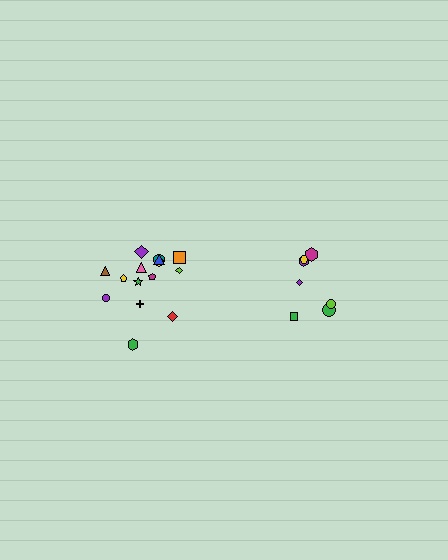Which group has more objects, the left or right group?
The left group.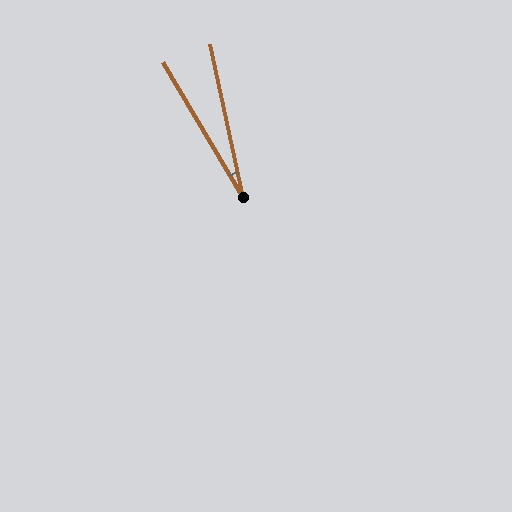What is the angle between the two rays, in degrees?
Approximately 18 degrees.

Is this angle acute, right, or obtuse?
It is acute.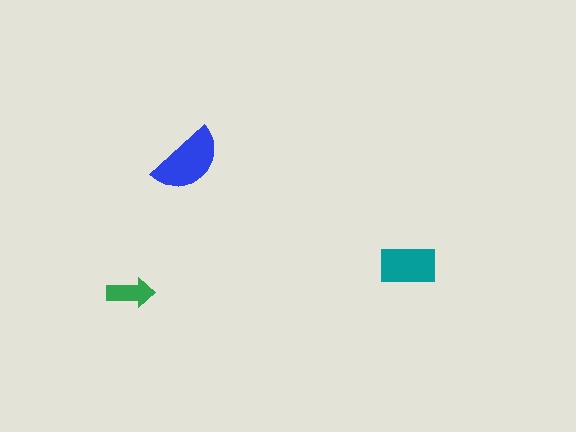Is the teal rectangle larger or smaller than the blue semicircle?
Smaller.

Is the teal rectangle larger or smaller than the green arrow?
Larger.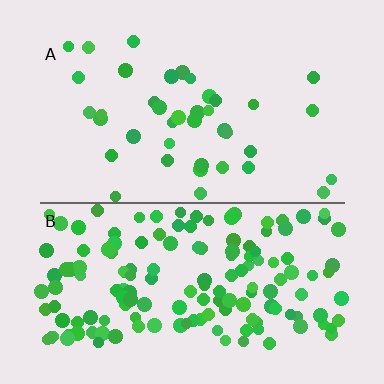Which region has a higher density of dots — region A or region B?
B (the bottom).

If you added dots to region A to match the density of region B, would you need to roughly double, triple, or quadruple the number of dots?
Approximately quadruple.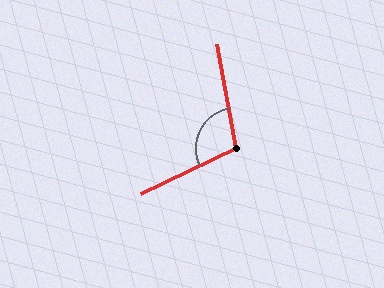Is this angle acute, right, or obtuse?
It is obtuse.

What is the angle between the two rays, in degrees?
Approximately 105 degrees.